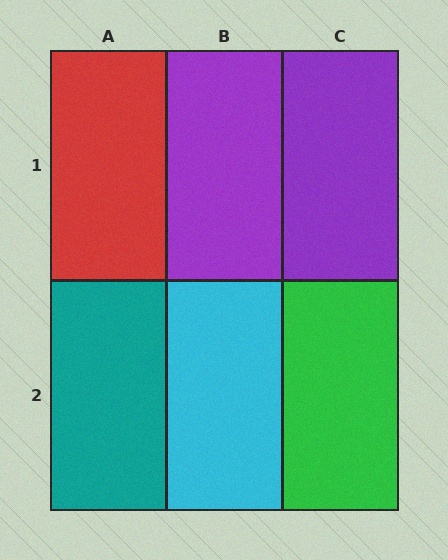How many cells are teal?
1 cell is teal.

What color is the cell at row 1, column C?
Purple.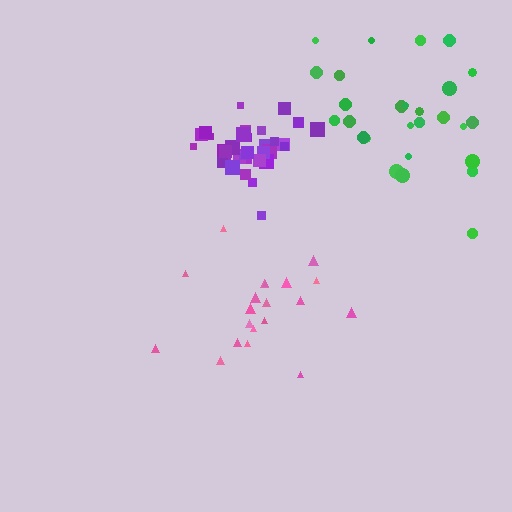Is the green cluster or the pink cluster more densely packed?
Pink.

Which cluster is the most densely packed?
Purple.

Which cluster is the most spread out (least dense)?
Green.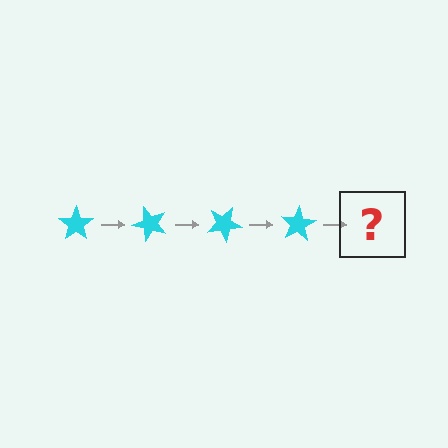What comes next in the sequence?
The next element should be a cyan star rotated 200 degrees.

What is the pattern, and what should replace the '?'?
The pattern is that the star rotates 50 degrees each step. The '?' should be a cyan star rotated 200 degrees.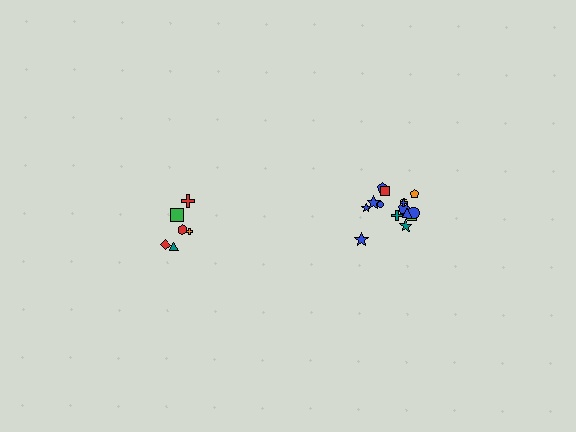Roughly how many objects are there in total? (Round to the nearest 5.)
Roughly 20 objects in total.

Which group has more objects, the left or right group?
The right group.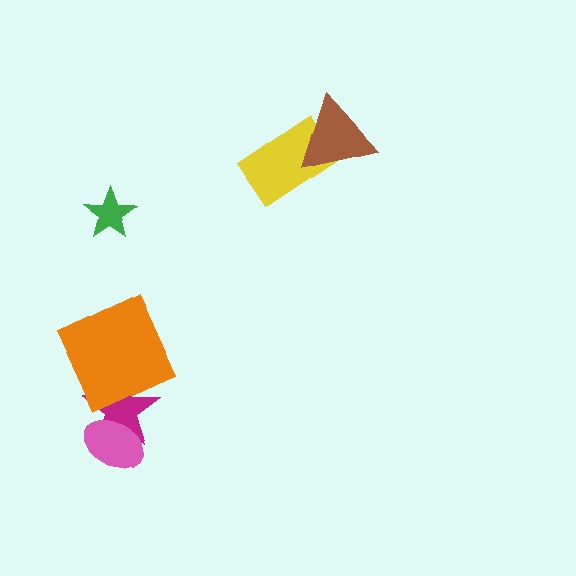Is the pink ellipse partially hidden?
No, no other shape covers it.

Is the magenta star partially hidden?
Yes, it is partially covered by another shape.